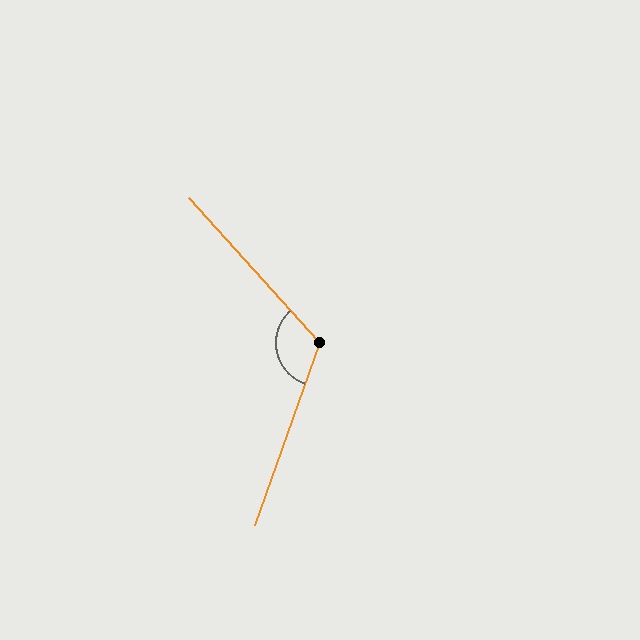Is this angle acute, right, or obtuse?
It is obtuse.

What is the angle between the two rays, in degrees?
Approximately 119 degrees.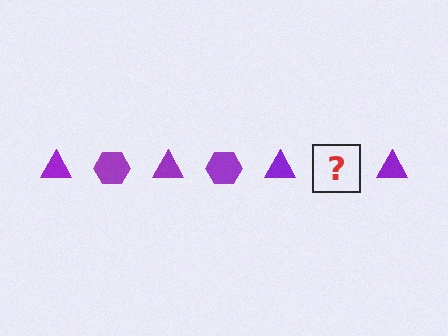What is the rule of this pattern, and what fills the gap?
The rule is that the pattern cycles through triangle, hexagon shapes in purple. The gap should be filled with a purple hexagon.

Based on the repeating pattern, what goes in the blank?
The blank should be a purple hexagon.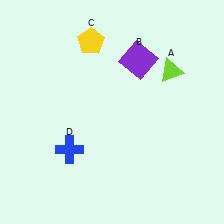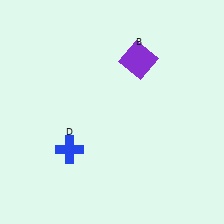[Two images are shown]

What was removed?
The lime triangle (A), the yellow pentagon (C) were removed in Image 2.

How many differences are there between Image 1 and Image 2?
There are 2 differences between the two images.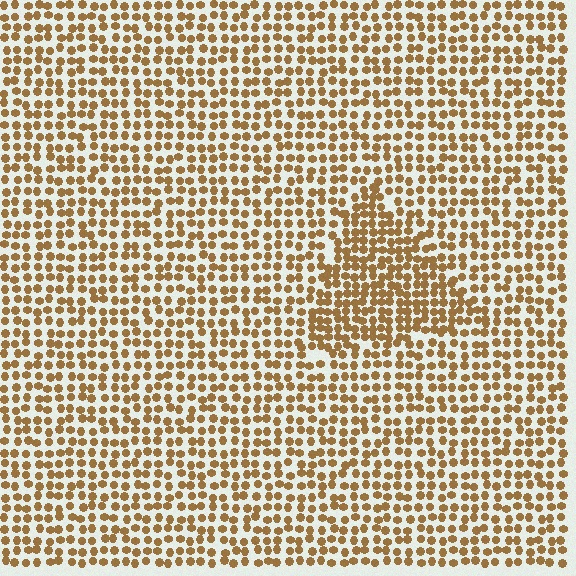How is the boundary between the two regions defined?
The boundary is defined by a change in element density (approximately 1.5x ratio). All elements are the same color, size, and shape.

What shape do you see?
I see a triangle.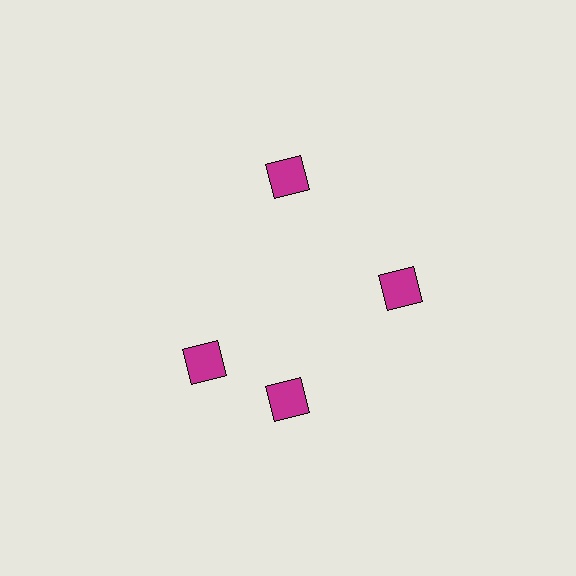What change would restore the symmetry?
The symmetry would be restored by rotating it back into even spacing with its neighbors so that all 4 squares sit at equal angles and equal distance from the center.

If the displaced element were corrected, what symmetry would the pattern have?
It would have 4-fold rotational symmetry — the pattern would map onto itself every 90 degrees.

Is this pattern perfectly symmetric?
No. The 4 magenta squares are arranged in a ring, but one element near the 9 o'clock position is rotated out of alignment along the ring, breaking the 4-fold rotational symmetry.